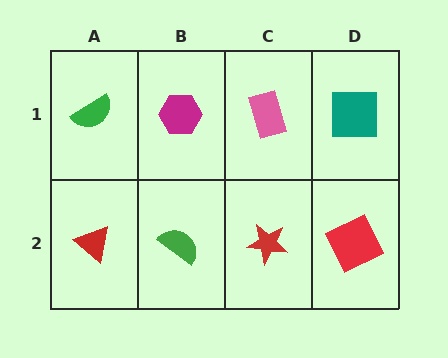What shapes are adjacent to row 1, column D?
A red square (row 2, column D), a pink rectangle (row 1, column C).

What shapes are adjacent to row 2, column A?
A green semicircle (row 1, column A), a green semicircle (row 2, column B).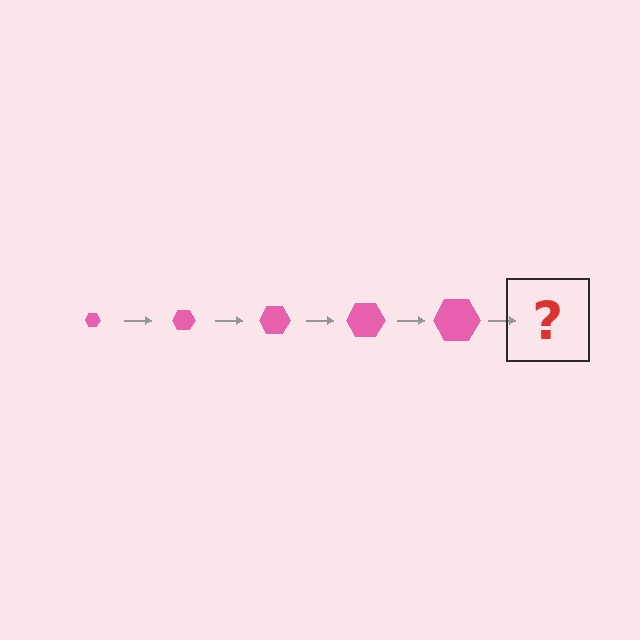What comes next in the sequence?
The next element should be a pink hexagon, larger than the previous one.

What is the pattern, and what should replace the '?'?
The pattern is that the hexagon gets progressively larger each step. The '?' should be a pink hexagon, larger than the previous one.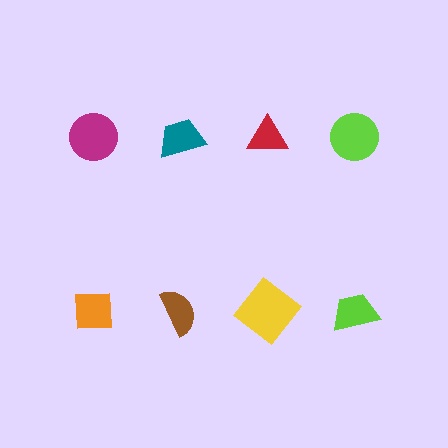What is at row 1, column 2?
A teal trapezoid.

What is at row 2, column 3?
A yellow diamond.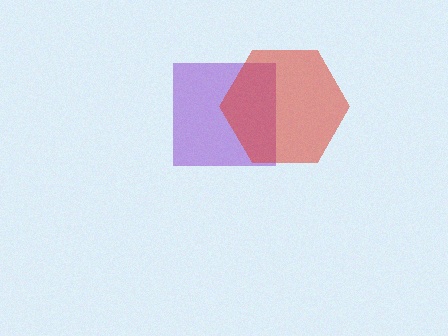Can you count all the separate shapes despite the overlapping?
Yes, there are 2 separate shapes.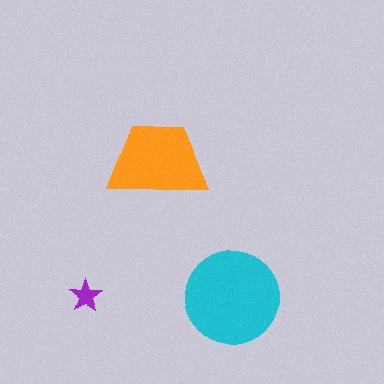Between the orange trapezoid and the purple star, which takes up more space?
The orange trapezoid.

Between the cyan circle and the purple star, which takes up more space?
The cyan circle.